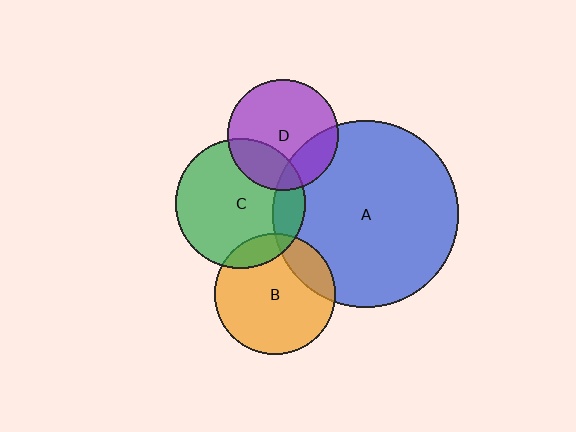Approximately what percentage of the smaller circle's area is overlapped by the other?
Approximately 20%.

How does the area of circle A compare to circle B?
Approximately 2.4 times.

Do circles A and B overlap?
Yes.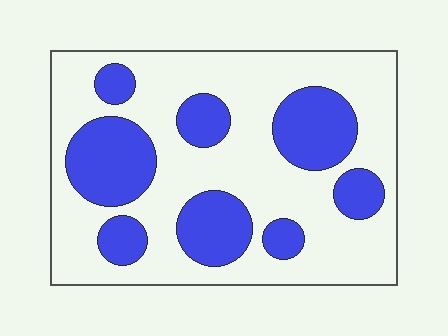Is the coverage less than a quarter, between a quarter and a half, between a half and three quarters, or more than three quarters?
Between a quarter and a half.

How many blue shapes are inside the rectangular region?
8.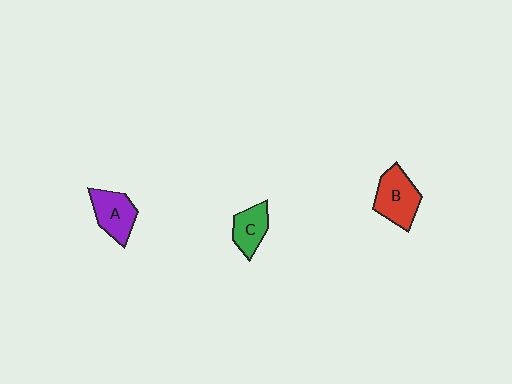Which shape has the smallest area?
Shape C (green).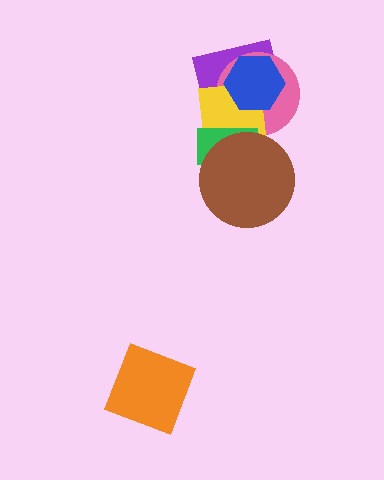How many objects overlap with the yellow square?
5 objects overlap with the yellow square.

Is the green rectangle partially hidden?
Yes, it is partially covered by another shape.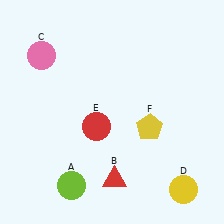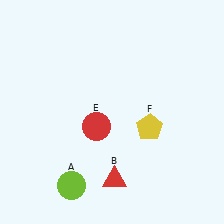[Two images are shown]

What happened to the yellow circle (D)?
The yellow circle (D) was removed in Image 2. It was in the bottom-right area of Image 1.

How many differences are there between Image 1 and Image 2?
There are 2 differences between the two images.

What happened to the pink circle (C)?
The pink circle (C) was removed in Image 2. It was in the top-left area of Image 1.